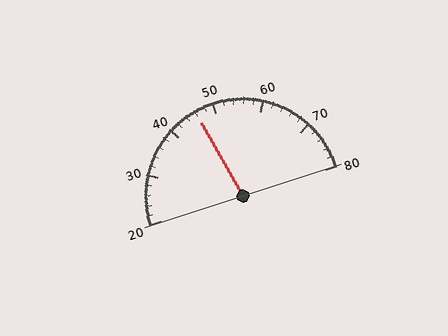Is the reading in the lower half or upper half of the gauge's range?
The reading is in the lower half of the range (20 to 80).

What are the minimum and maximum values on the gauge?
The gauge ranges from 20 to 80.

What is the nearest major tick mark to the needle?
The nearest major tick mark is 50.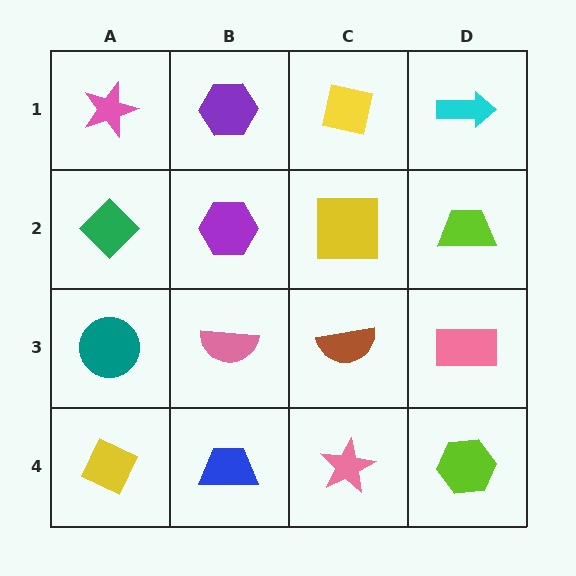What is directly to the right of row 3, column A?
A pink semicircle.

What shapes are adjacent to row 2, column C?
A yellow square (row 1, column C), a brown semicircle (row 3, column C), a purple hexagon (row 2, column B), a lime trapezoid (row 2, column D).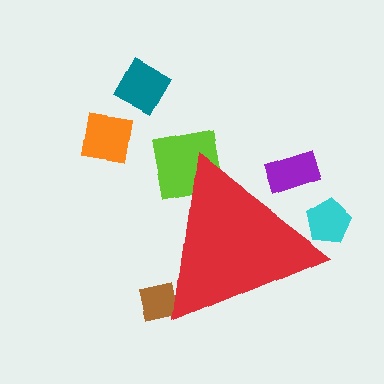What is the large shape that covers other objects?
A red triangle.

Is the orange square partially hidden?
No, the orange square is fully visible.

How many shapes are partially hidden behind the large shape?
4 shapes are partially hidden.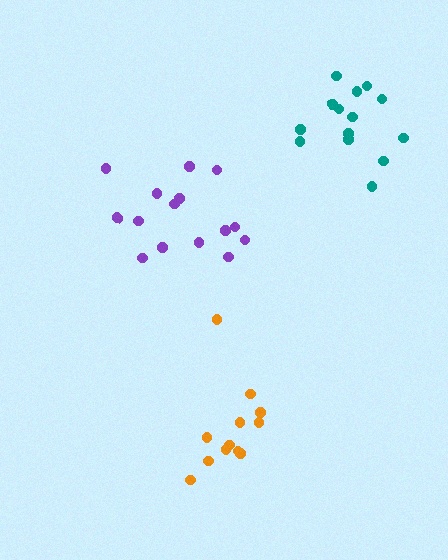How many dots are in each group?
Group 1: 15 dots, Group 2: 14 dots, Group 3: 12 dots (41 total).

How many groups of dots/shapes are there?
There are 3 groups.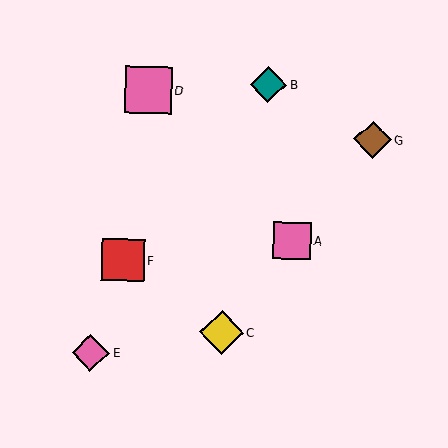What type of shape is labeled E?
Shape E is a pink diamond.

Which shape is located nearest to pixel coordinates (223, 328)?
The yellow diamond (labeled C) at (222, 332) is nearest to that location.